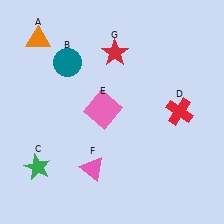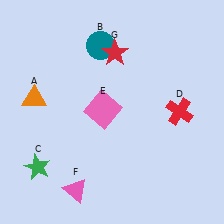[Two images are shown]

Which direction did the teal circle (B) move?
The teal circle (B) moved right.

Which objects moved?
The objects that moved are: the orange triangle (A), the teal circle (B), the pink triangle (F).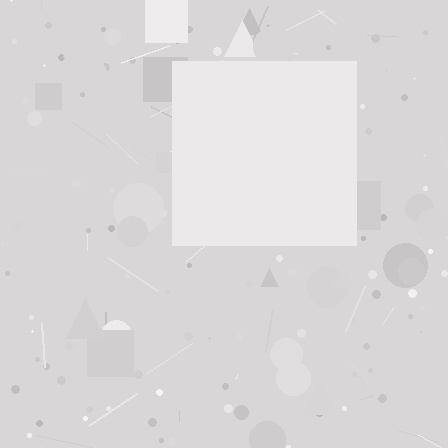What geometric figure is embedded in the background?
A square is embedded in the background.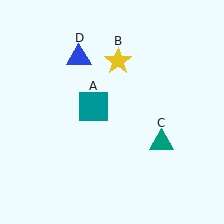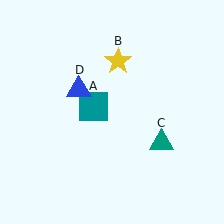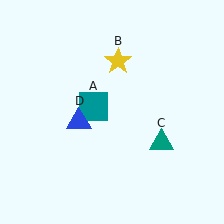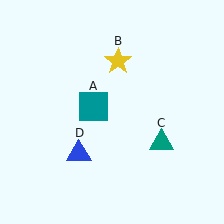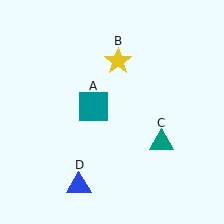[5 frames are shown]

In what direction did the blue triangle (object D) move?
The blue triangle (object D) moved down.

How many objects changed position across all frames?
1 object changed position: blue triangle (object D).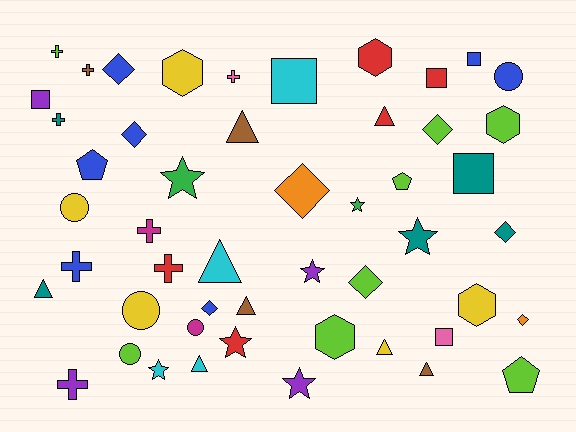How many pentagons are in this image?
There are 3 pentagons.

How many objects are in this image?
There are 50 objects.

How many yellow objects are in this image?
There are 5 yellow objects.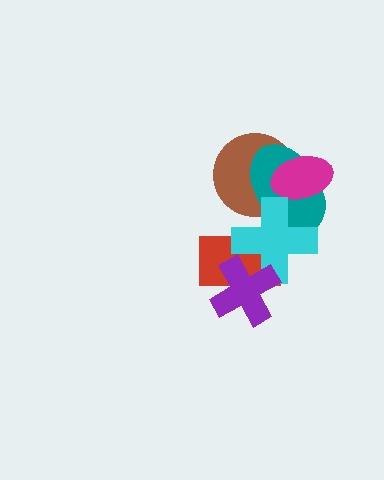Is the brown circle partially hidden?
Yes, it is partially covered by another shape.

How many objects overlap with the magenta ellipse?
2 objects overlap with the magenta ellipse.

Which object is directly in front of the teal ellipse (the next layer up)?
The magenta ellipse is directly in front of the teal ellipse.